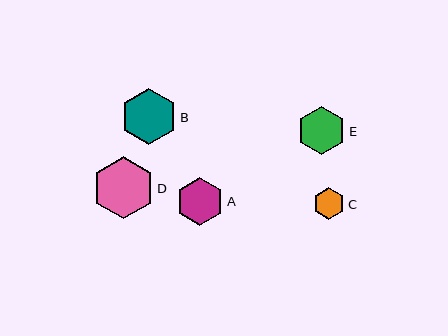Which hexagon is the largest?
Hexagon D is the largest with a size of approximately 62 pixels.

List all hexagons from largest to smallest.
From largest to smallest: D, B, E, A, C.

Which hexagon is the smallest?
Hexagon C is the smallest with a size of approximately 32 pixels.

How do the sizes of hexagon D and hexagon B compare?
Hexagon D and hexagon B are approximately the same size.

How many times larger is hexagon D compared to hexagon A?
Hexagon D is approximately 1.3 times the size of hexagon A.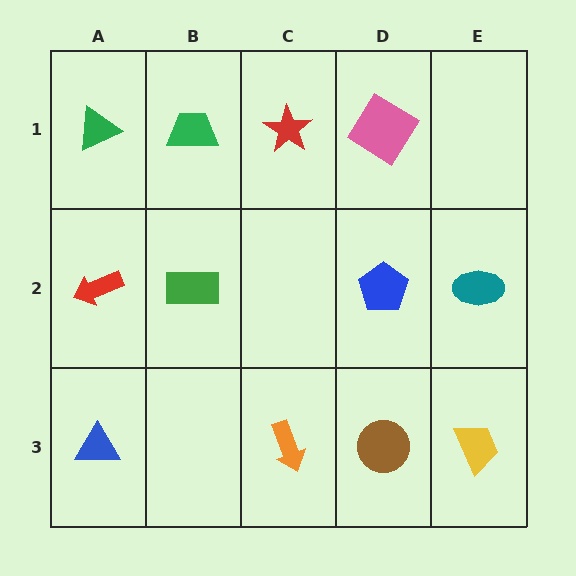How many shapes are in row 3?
4 shapes.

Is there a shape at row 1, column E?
No, that cell is empty.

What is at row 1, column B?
A green trapezoid.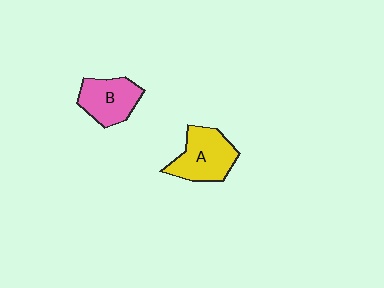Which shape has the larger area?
Shape A (yellow).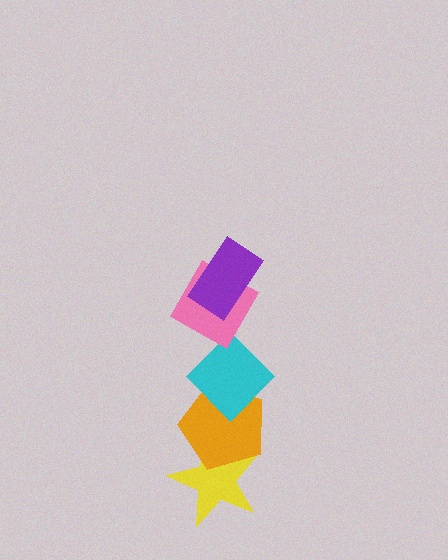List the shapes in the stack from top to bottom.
From top to bottom: the purple rectangle, the pink diamond, the cyan diamond, the orange pentagon, the yellow star.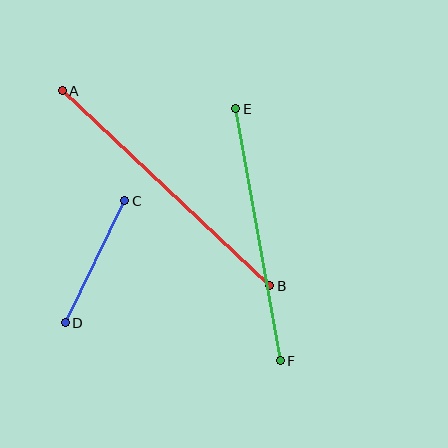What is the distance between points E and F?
The distance is approximately 256 pixels.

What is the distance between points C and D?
The distance is approximately 136 pixels.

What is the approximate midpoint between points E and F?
The midpoint is at approximately (258, 235) pixels.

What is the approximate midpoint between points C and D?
The midpoint is at approximately (95, 262) pixels.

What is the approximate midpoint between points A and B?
The midpoint is at approximately (166, 188) pixels.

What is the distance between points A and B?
The distance is approximately 285 pixels.